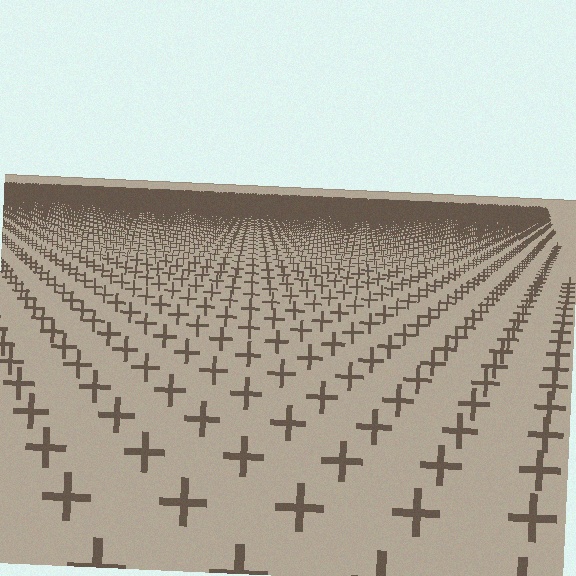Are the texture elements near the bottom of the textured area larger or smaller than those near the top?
Larger. Near the bottom, elements are closer to the viewer and appear at a bigger on-screen size.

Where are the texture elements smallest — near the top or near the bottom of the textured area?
Near the top.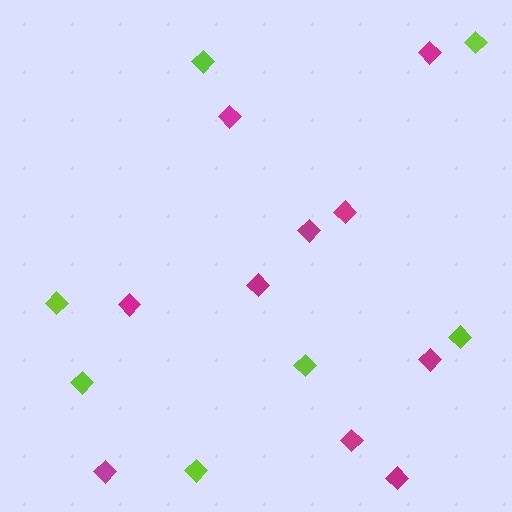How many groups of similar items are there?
There are 2 groups: one group of lime diamonds (7) and one group of magenta diamonds (10).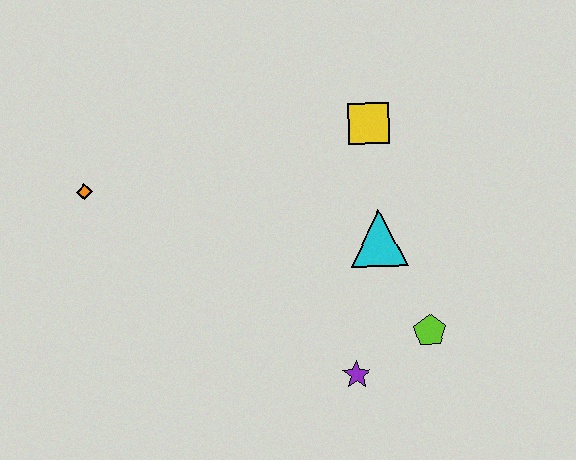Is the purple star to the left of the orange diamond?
No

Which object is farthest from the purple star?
The orange diamond is farthest from the purple star.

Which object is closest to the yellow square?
The cyan triangle is closest to the yellow square.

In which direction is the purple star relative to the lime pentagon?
The purple star is to the left of the lime pentagon.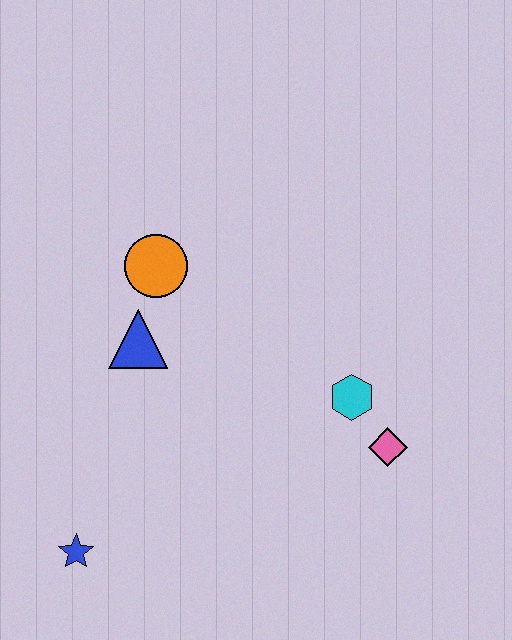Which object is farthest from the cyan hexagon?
The blue star is farthest from the cyan hexagon.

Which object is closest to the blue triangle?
The orange circle is closest to the blue triangle.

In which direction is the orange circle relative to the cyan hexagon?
The orange circle is to the left of the cyan hexagon.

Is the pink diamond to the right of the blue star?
Yes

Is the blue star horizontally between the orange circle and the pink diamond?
No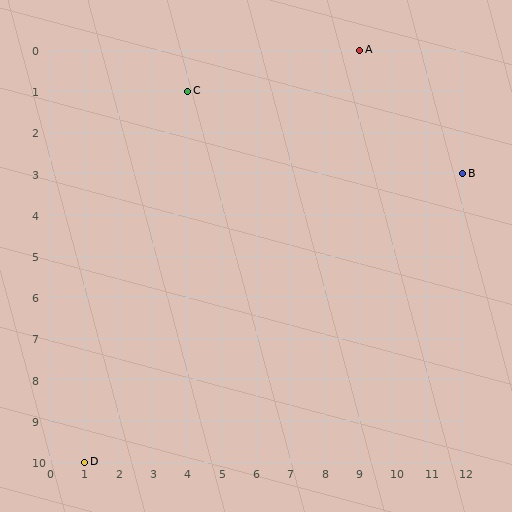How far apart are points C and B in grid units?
Points C and B are 8 columns and 2 rows apart (about 8.2 grid units diagonally).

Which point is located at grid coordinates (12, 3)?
Point B is at (12, 3).